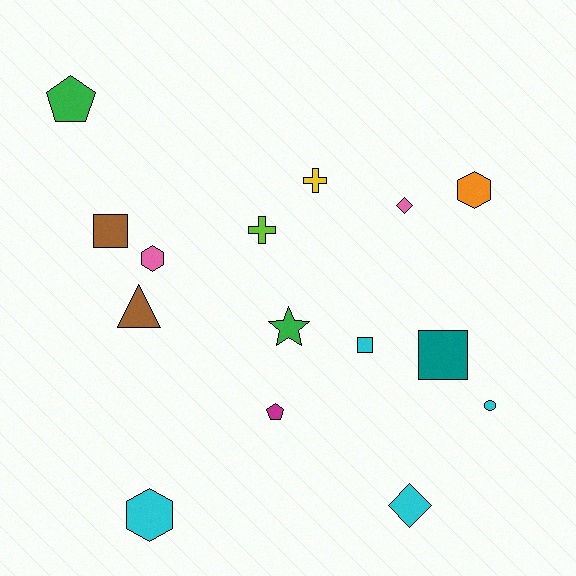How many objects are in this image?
There are 15 objects.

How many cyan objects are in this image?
There are 4 cyan objects.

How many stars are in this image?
There is 1 star.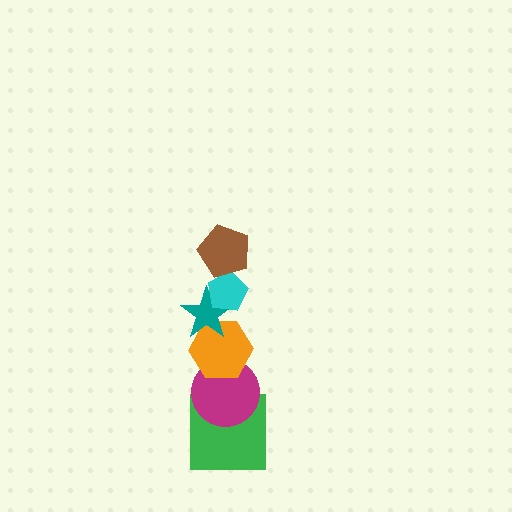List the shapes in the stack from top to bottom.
From top to bottom: the brown pentagon, the cyan pentagon, the teal star, the orange hexagon, the magenta circle, the green square.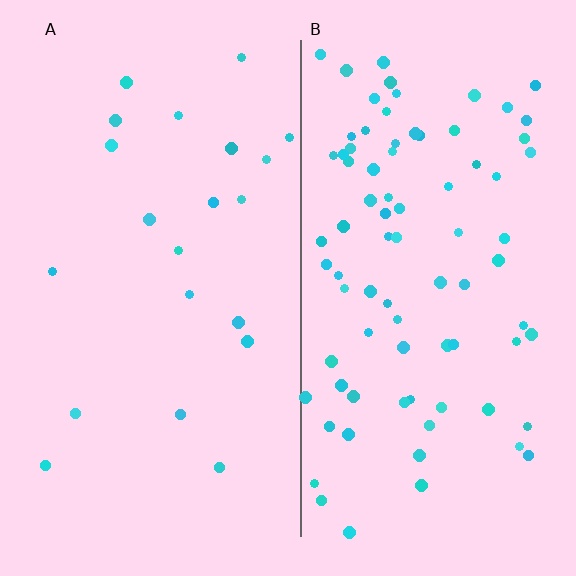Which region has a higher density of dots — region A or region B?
B (the right).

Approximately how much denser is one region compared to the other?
Approximately 4.0× — region B over region A.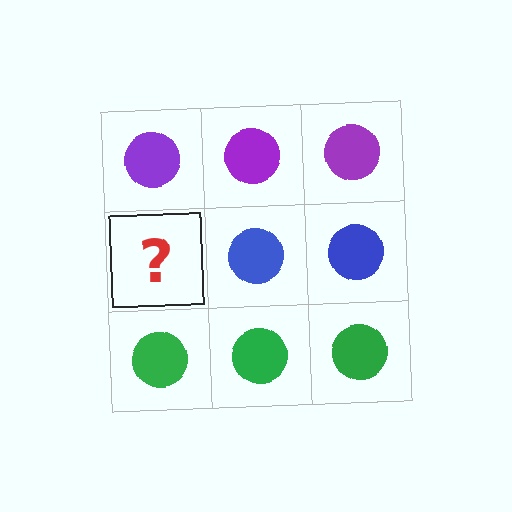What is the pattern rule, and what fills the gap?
The rule is that each row has a consistent color. The gap should be filled with a blue circle.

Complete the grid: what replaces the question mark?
The question mark should be replaced with a blue circle.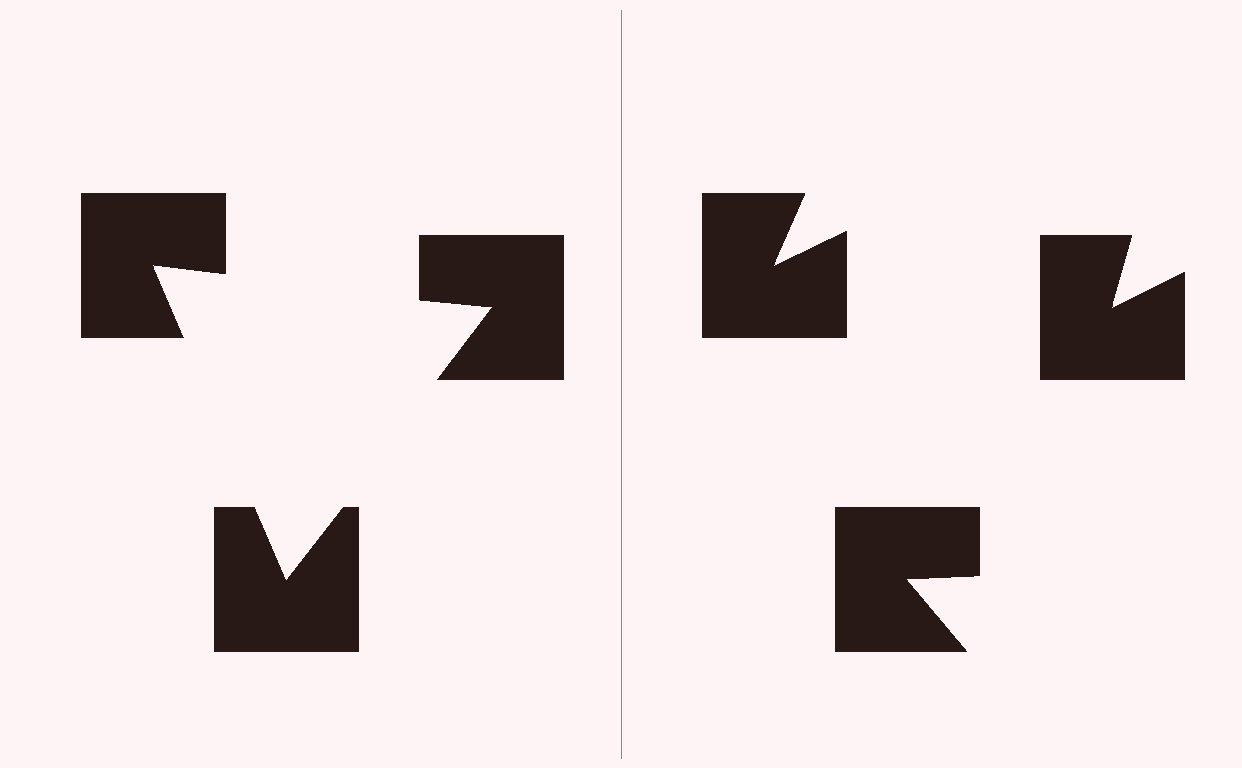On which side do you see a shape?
An illusory triangle appears on the left side. On the right side the wedge cuts are rotated, so no coherent shape forms.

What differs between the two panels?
The notched squares are positioned identically on both sides; only the wedge orientations differ. On the left they align to a triangle; on the right they are misaligned.